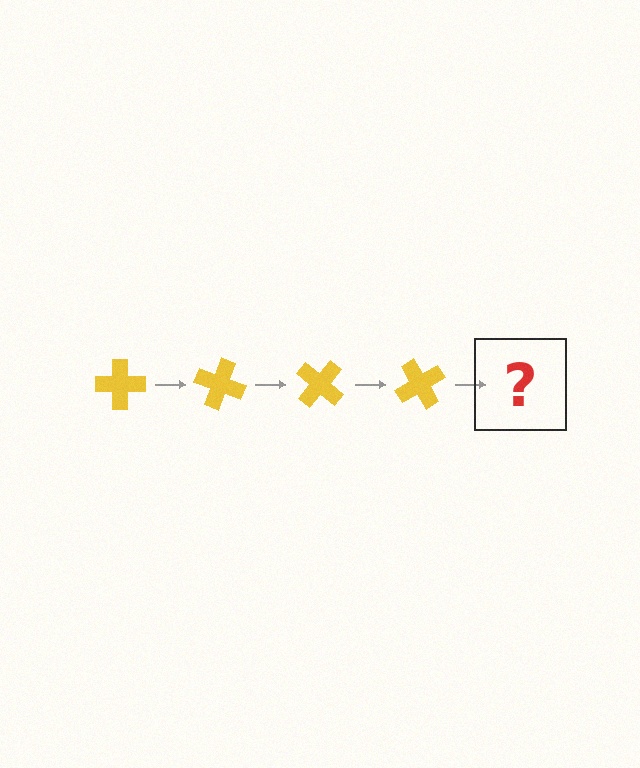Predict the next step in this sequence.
The next step is a yellow cross rotated 80 degrees.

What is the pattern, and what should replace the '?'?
The pattern is that the cross rotates 20 degrees each step. The '?' should be a yellow cross rotated 80 degrees.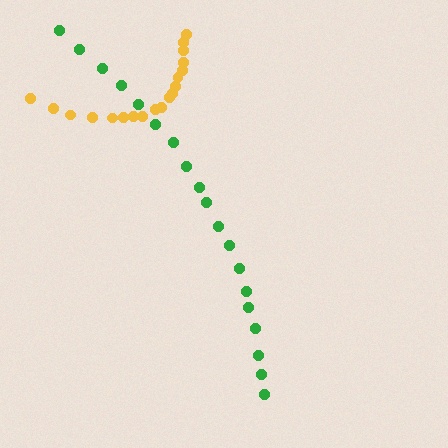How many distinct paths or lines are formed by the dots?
There are 2 distinct paths.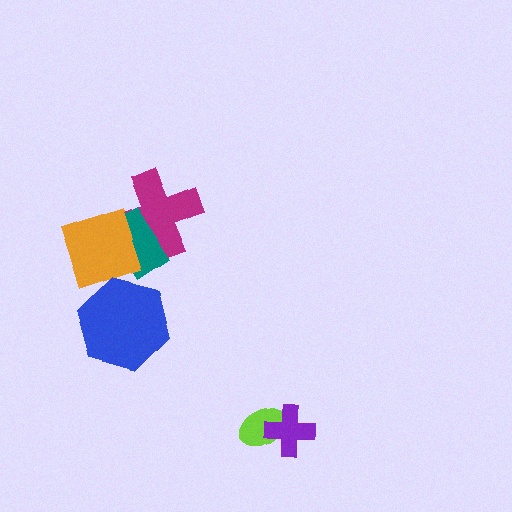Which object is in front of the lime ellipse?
The purple cross is in front of the lime ellipse.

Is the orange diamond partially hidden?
Yes, it is partially covered by another shape.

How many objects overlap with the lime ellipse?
1 object overlaps with the lime ellipse.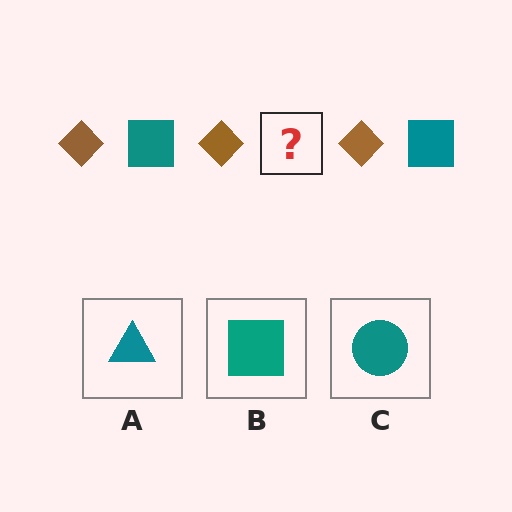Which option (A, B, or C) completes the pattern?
B.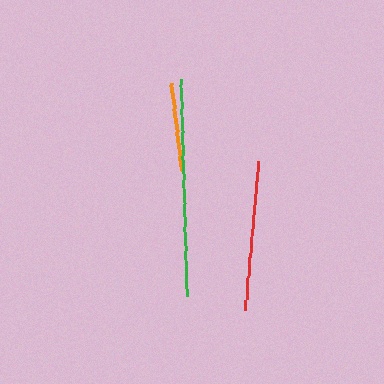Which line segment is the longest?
The green line is the longest at approximately 217 pixels.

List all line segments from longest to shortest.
From longest to shortest: green, red, orange.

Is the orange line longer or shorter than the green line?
The green line is longer than the orange line.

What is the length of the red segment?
The red segment is approximately 150 pixels long.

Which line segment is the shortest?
The orange line is the shortest at approximately 88 pixels.